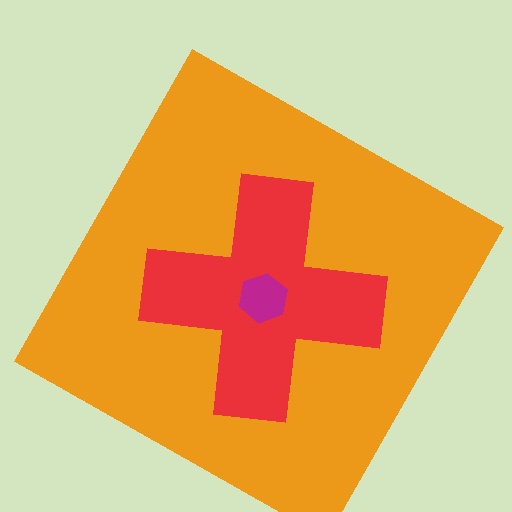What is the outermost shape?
The orange square.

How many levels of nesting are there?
3.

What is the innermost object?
The magenta hexagon.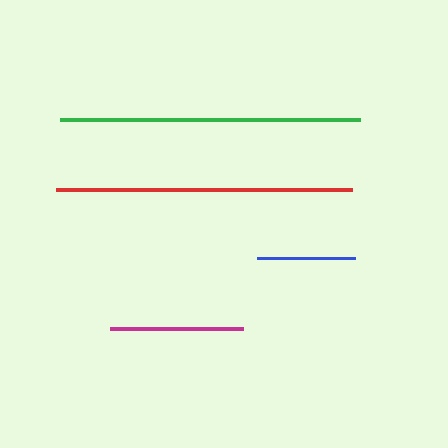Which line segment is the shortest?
The blue line is the shortest at approximately 98 pixels.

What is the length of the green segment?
The green segment is approximately 300 pixels long.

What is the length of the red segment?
The red segment is approximately 296 pixels long.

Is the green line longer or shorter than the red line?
The green line is longer than the red line.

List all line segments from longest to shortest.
From longest to shortest: green, red, magenta, blue.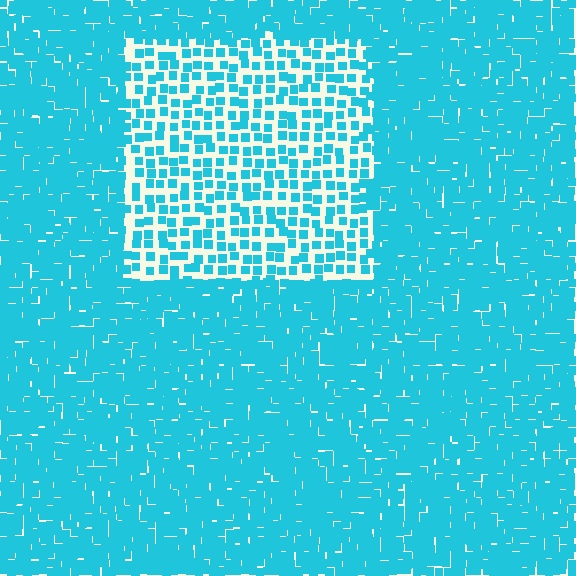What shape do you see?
I see a rectangle.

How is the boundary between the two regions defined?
The boundary is defined by a change in element density (approximately 2.4x ratio). All elements are the same color, size, and shape.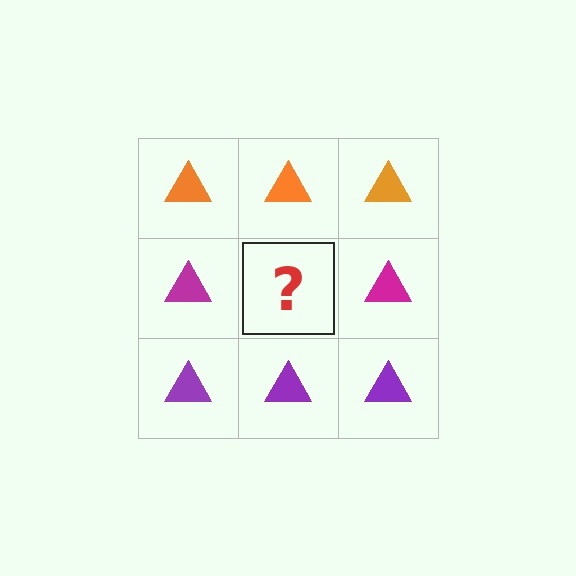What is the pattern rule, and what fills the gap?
The rule is that each row has a consistent color. The gap should be filled with a magenta triangle.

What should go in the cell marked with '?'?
The missing cell should contain a magenta triangle.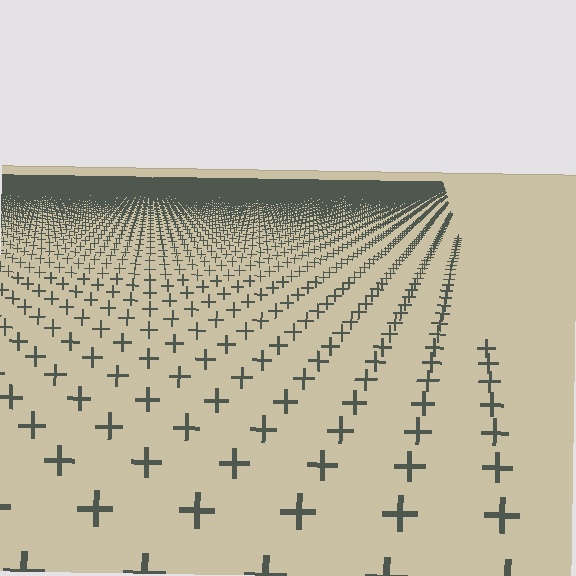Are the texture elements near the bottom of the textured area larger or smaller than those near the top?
Larger. Near the bottom, elements are closer to the viewer and appear at a bigger on-screen size.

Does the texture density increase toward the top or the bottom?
Density increases toward the top.